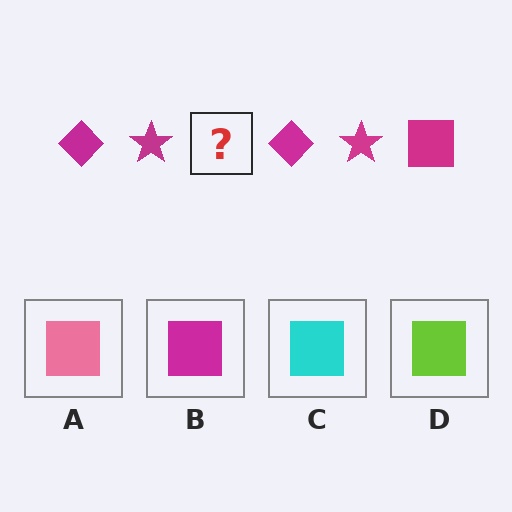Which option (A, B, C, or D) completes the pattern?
B.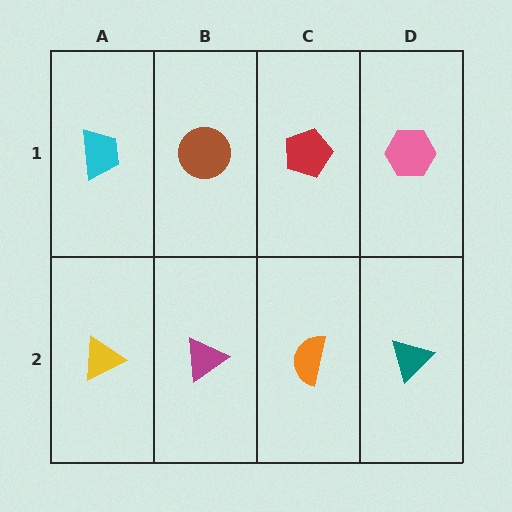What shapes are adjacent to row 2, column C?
A red pentagon (row 1, column C), a magenta triangle (row 2, column B), a teal triangle (row 2, column D).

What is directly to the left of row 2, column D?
An orange semicircle.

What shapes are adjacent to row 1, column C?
An orange semicircle (row 2, column C), a brown circle (row 1, column B), a pink hexagon (row 1, column D).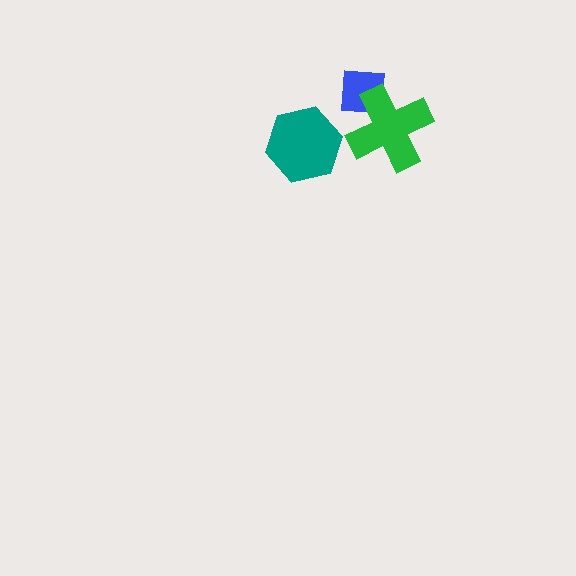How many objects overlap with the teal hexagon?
0 objects overlap with the teal hexagon.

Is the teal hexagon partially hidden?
No, no other shape covers it.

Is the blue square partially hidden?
Yes, it is partially covered by another shape.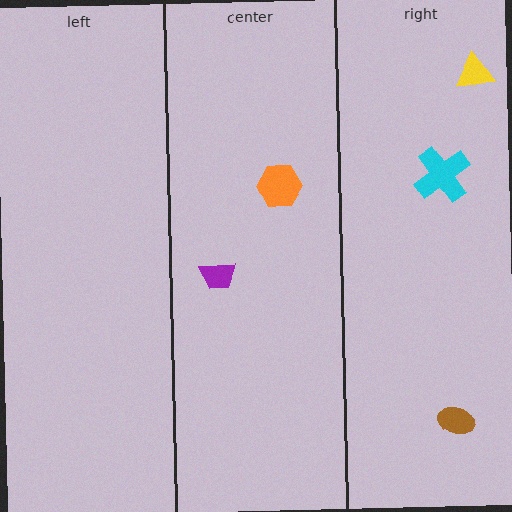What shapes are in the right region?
The cyan cross, the brown ellipse, the yellow triangle.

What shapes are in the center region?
The purple trapezoid, the orange hexagon.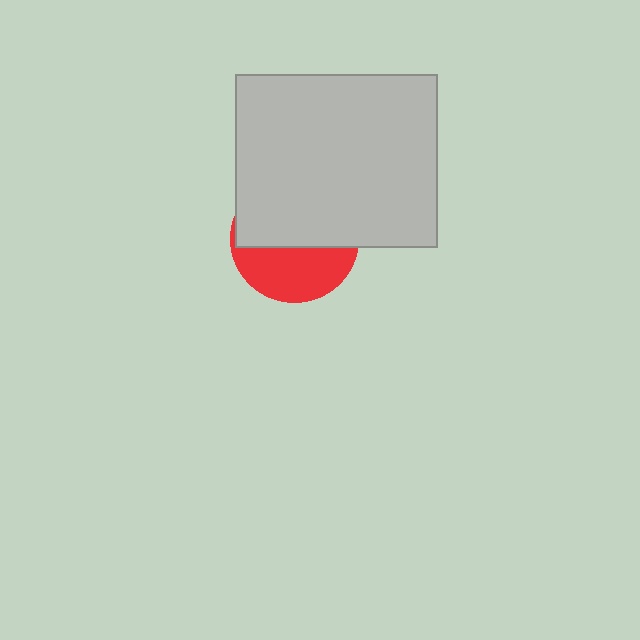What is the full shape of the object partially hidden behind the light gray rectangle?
The partially hidden object is a red circle.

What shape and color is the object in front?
The object in front is a light gray rectangle.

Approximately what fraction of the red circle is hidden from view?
Roughly 57% of the red circle is hidden behind the light gray rectangle.